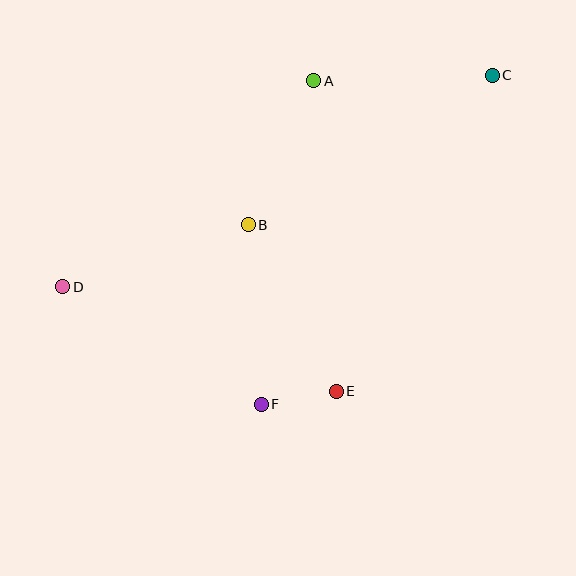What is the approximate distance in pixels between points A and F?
The distance between A and F is approximately 328 pixels.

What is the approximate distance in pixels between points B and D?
The distance between B and D is approximately 195 pixels.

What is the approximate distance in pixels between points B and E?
The distance between B and E is approximately 188 pixels.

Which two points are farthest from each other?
Points C and D are farthest from each other.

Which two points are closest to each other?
Points E and F are closest to each other.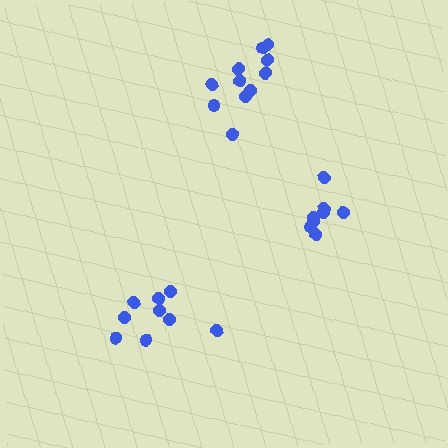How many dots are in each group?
Group 1: 9 dots, Group 2: 8 dots, Group 3: 11 dots (28 total).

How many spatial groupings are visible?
There are 3 spatial groupings.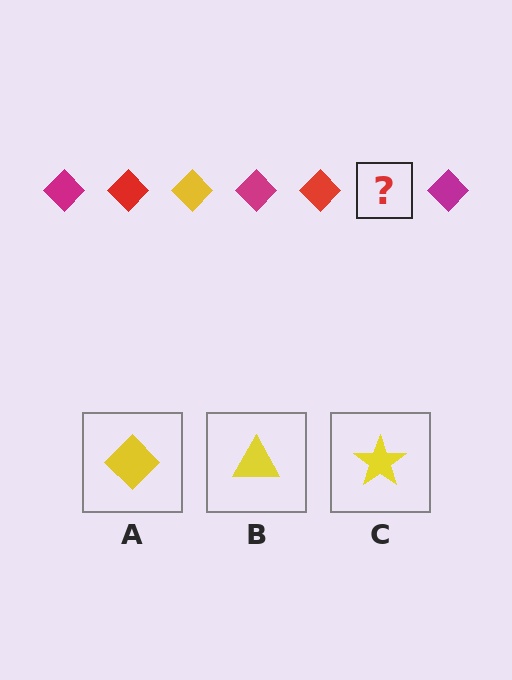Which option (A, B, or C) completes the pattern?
A.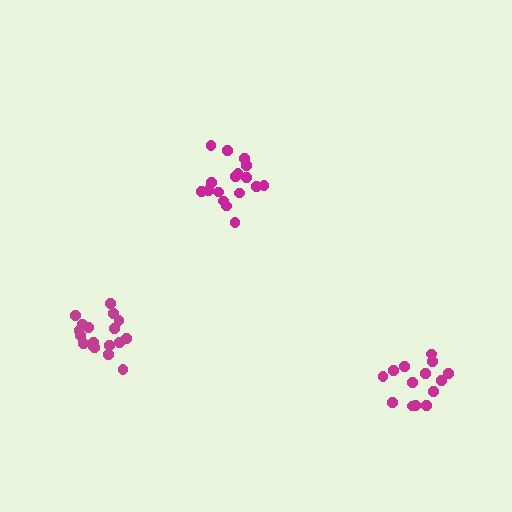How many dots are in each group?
Group 1: 17 dots, Group 2: 15 dots, Group 3: 18 dots (50 total).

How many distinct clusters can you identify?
There are 3 distinct clusters.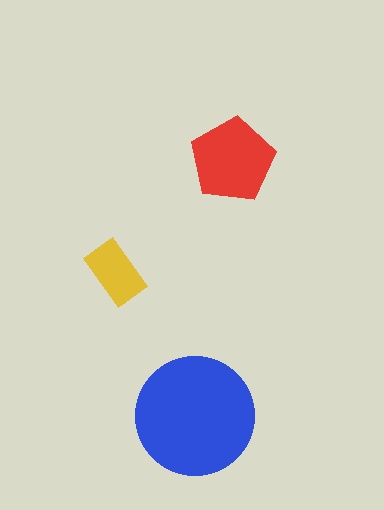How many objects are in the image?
There are 3 objects in the image.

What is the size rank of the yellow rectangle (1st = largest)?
3rd.